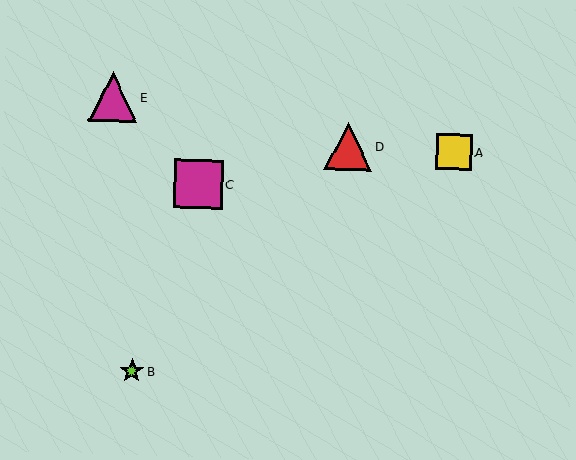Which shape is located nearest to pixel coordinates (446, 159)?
The yellow square (labeled A) at (454, 152) is nearest to that location.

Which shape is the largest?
The magenta square (labeled C) is the largest.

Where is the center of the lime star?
The center of the lime star is at (132, 371).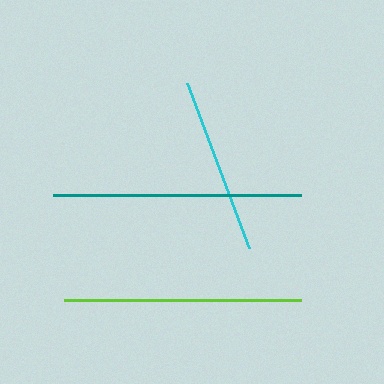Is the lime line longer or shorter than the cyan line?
The lime line is longer than the cyan line.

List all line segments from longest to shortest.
From longest to shortest: teal, lime, cyan.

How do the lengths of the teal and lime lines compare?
The teal and lime lines are approximately the same length.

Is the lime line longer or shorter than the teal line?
The teal line is longer than the lime line.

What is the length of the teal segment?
The teal segment is approximately 248 pixels long.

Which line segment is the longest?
The teal line is the longest at approximately 248 pixels.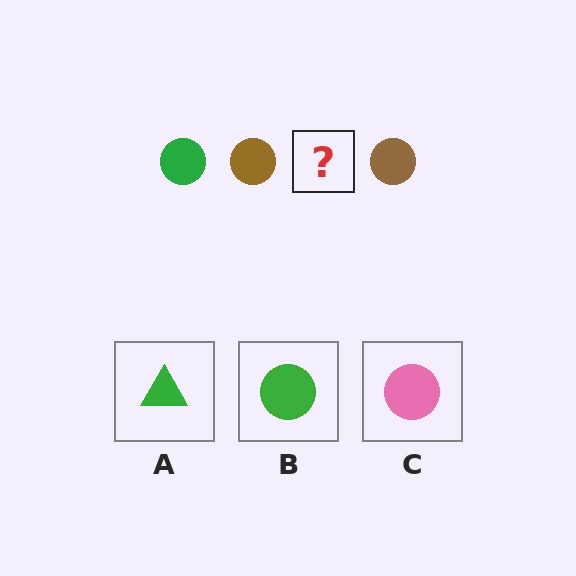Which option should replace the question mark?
Option B.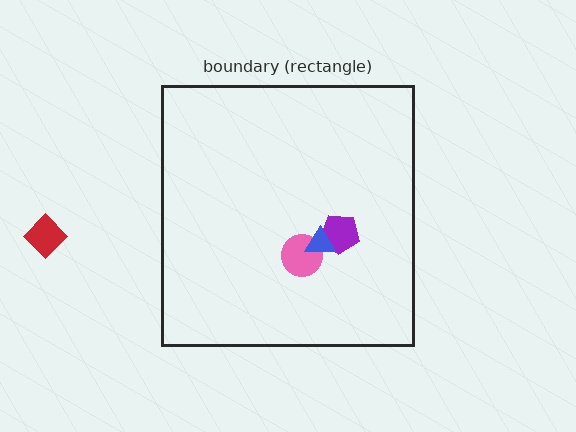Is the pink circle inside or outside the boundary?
Inside.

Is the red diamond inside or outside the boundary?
Outside.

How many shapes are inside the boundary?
3 inside, 1 outside.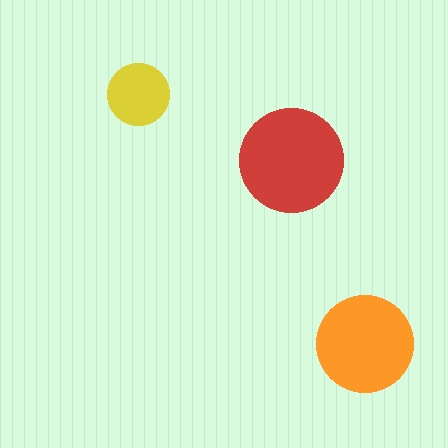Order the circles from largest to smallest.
the red one, the orange one, the yellow one.